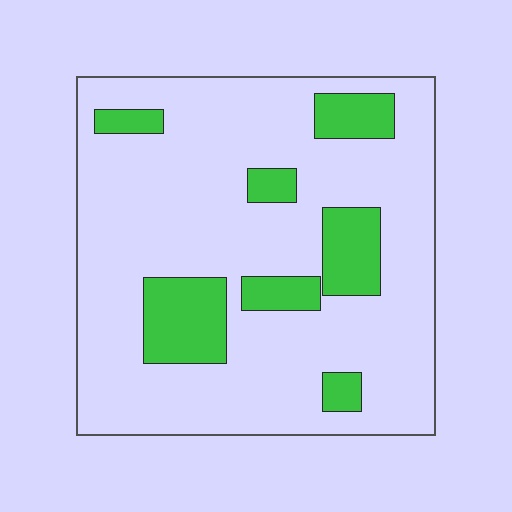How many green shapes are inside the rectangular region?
7.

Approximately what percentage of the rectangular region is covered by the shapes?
Approximately 20%.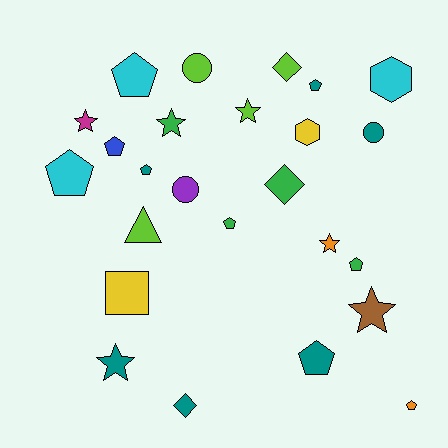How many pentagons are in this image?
There are 9 pentagons.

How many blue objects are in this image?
There is 1 blue object.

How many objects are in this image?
There are 25 objects.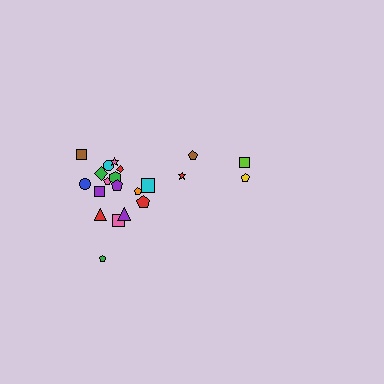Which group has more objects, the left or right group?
The left group.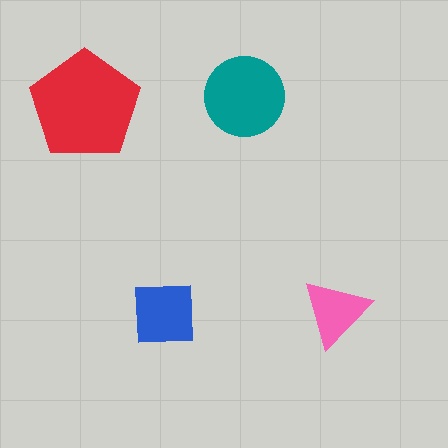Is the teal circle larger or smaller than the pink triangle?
Larger.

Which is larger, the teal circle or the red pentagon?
The red pentagon.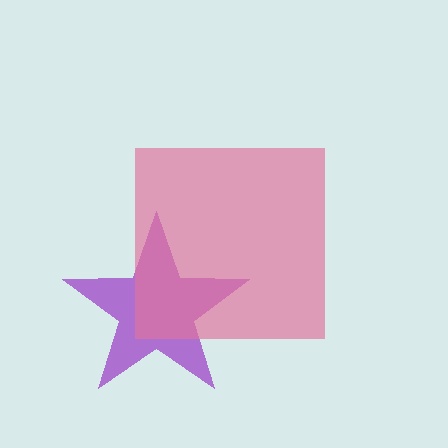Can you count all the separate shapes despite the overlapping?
Yes, there are 2 separate shapes.